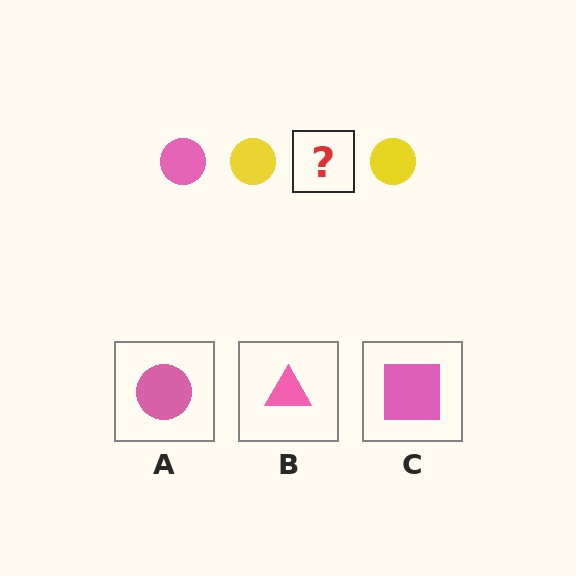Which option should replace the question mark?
Option A.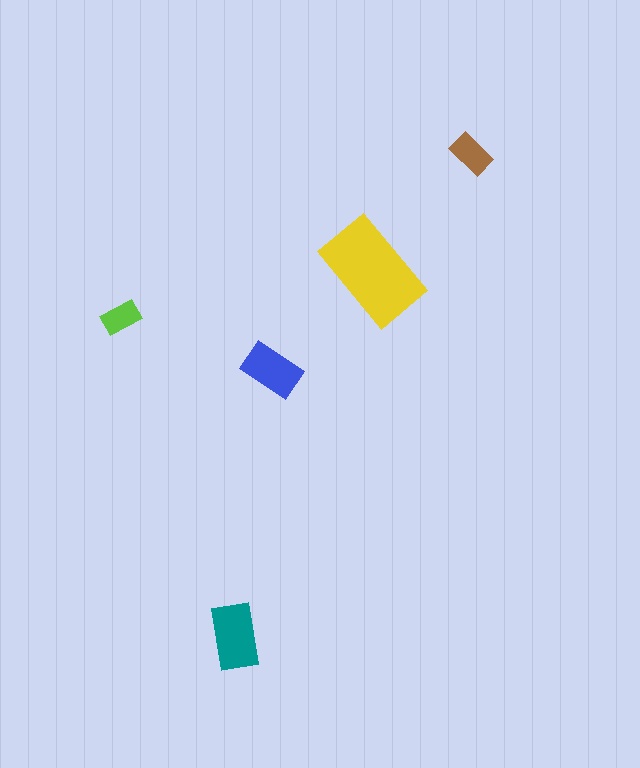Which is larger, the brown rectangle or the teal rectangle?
The teal one.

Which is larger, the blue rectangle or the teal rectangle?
The teal one.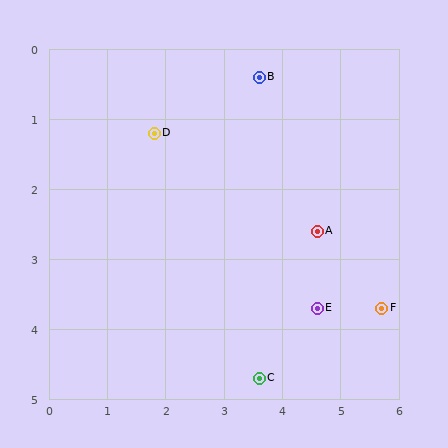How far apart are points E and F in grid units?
Points E and F are about 1.1 grid units apart.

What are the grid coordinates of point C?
Point C is at approximately (3.6, 4.7).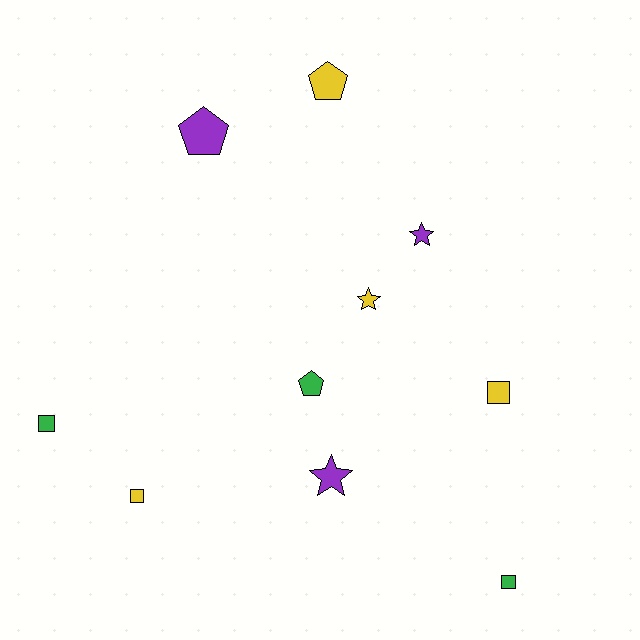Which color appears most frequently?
Yellow, with 4 objects.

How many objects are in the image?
There are 10 objects.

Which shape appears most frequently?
Square, with 4 objects.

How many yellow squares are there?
There are 2 yellow squares.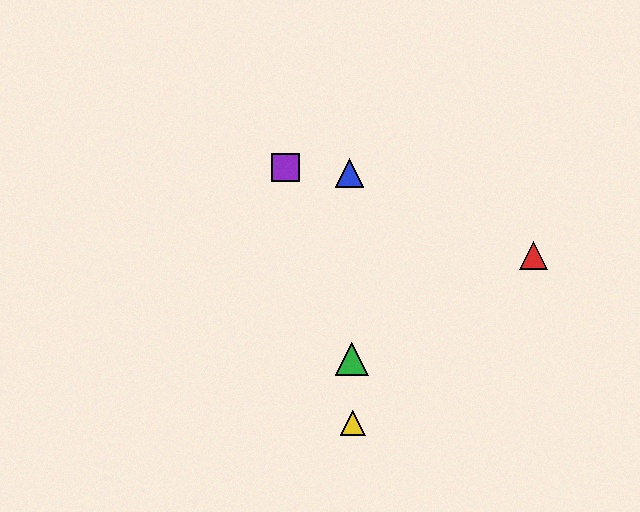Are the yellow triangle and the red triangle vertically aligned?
No, the yellow triangle is at x≈352 and the red triangle is at x≈534.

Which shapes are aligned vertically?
The blue triangle, the green triangle, the yellow triangle are aligned vertically.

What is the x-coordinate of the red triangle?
The red triangle is at x≈534.